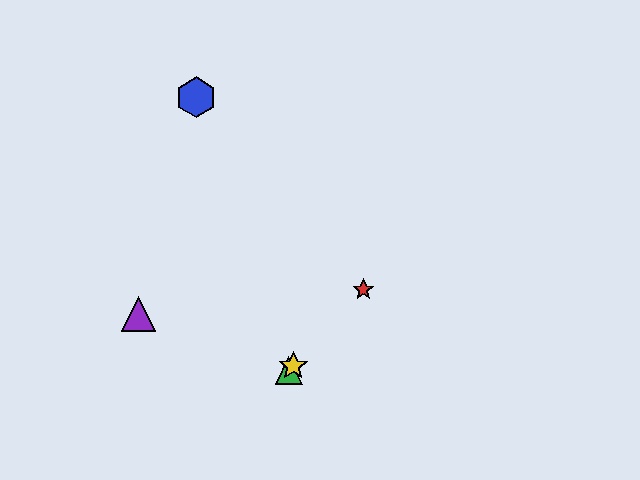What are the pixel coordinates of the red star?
The red star is at (363, 290).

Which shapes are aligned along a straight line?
The red star, the green triangle, the yellow star are aligned along a straight line.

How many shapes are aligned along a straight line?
3 shapes (the red star, the green triangle, the yellow star) are aligned along a straight line.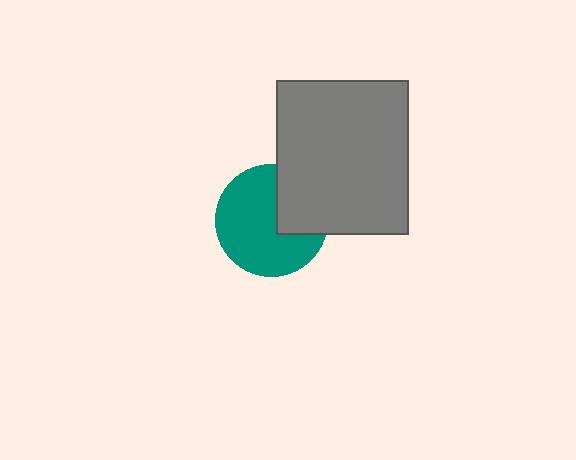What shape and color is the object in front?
The object in front is a gray rectangle.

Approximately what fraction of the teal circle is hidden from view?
Roughly 30% of the teal circle is hidden behind the gray rectangle.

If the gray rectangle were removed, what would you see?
You would see the complete teal circle.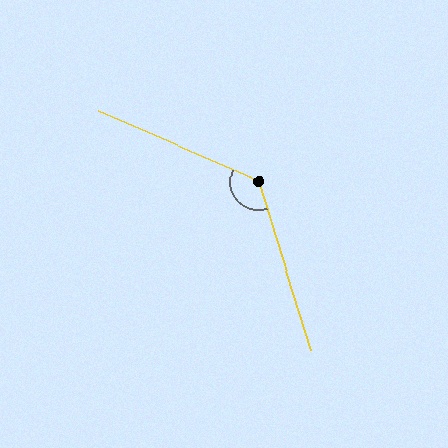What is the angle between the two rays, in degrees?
Approximately 130 degrees.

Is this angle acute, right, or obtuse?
It is obtuse.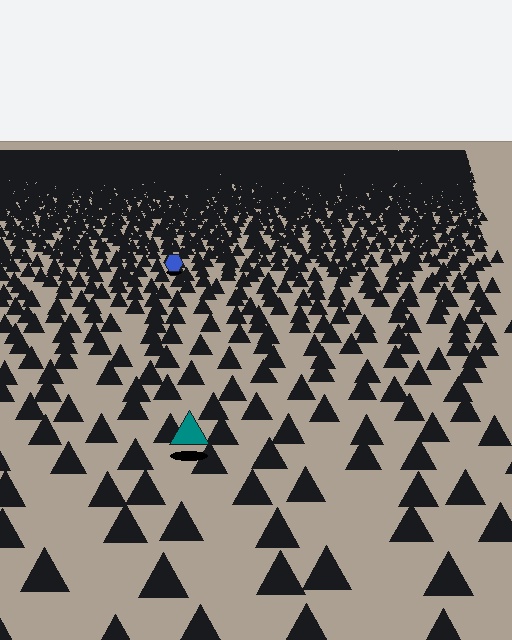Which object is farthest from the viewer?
The blue hexagon is farthest from the viewer. It appears smaller and the ground texture around it is denser.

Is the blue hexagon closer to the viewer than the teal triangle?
No. The teal triangle is closer — you can tell from the texture gradient: the ground texture is coarser near it.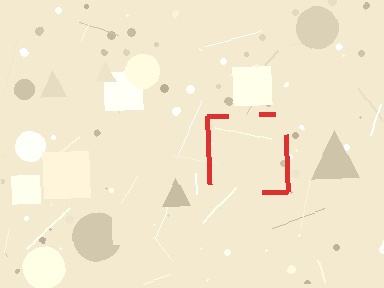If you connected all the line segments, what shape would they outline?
They would outline a square.